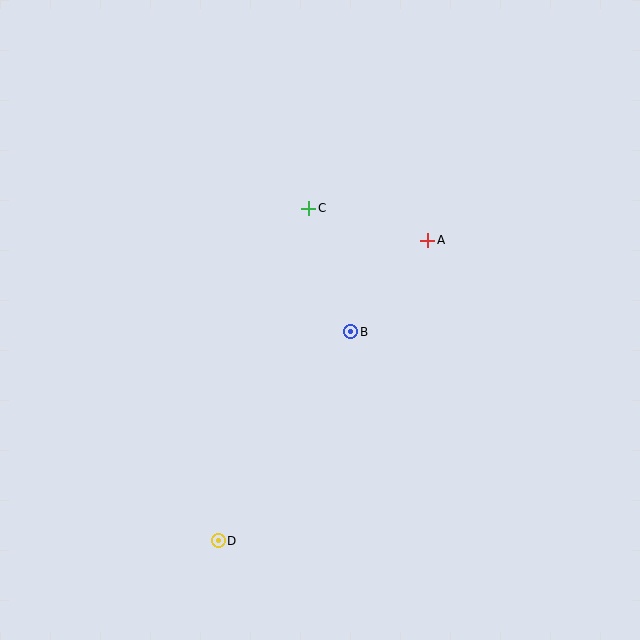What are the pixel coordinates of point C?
Point C is at (309, 208).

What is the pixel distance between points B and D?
The distance between B and D is 247 pixels.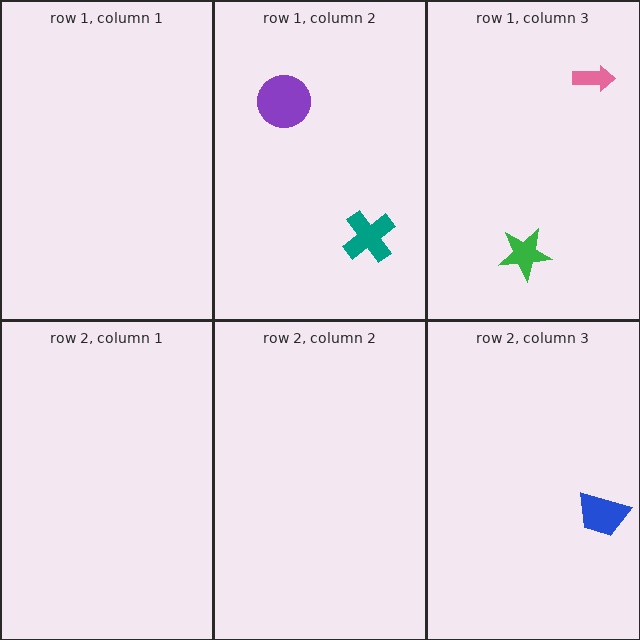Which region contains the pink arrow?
The row 1, column 3 region.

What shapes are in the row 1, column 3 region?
The pink arrow, the green star.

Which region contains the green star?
The row 1, column 3 region.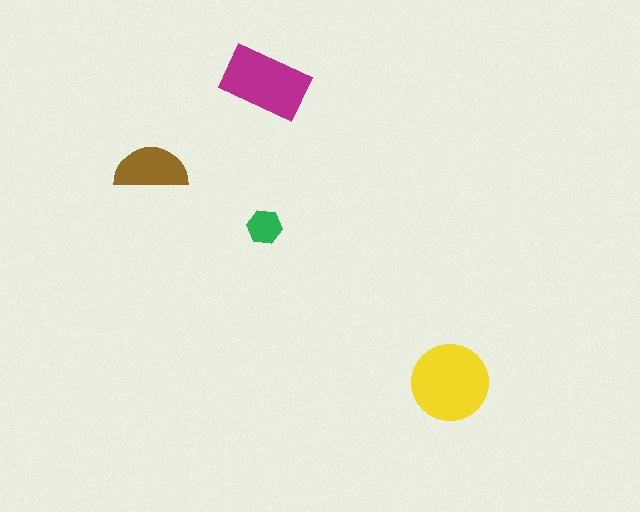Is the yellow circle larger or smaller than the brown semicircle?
Larger.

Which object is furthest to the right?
The yellow circle is rightmost.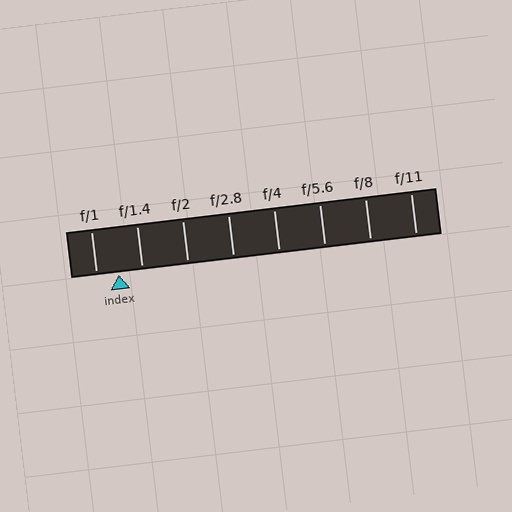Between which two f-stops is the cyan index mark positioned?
The index mark is between f/1 and f/1.4.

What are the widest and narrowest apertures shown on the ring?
The widest aperture shown is f/1 and the narrowest is f/11.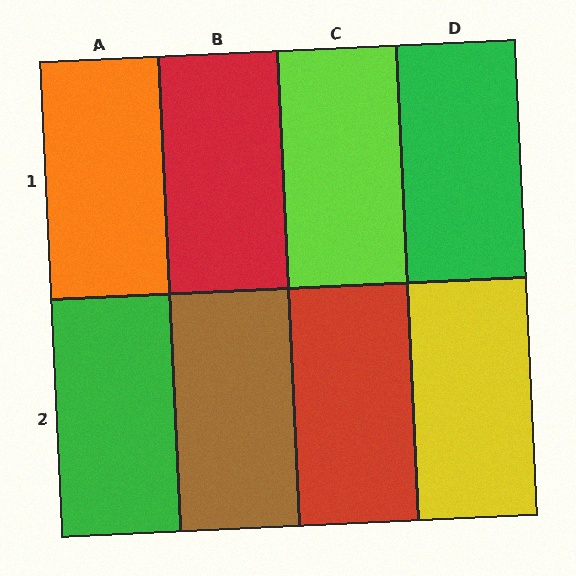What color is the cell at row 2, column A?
Green.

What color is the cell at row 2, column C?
Red.